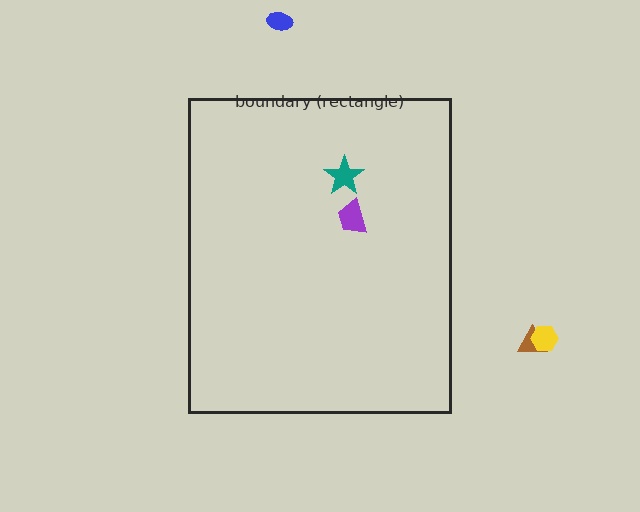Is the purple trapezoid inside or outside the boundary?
Inside.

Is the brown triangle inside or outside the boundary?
Outside.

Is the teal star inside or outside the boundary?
Inside.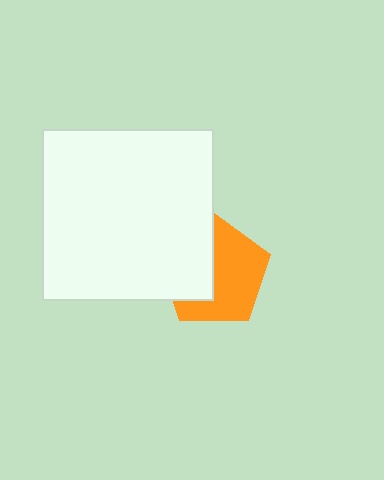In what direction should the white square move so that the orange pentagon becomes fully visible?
The white square should move left. That is the shortest direction to clear the overlap and leave the orange pentagon fully visible.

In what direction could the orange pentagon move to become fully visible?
The orange pentagon could move right. That would shift it out from behind the white square entirely.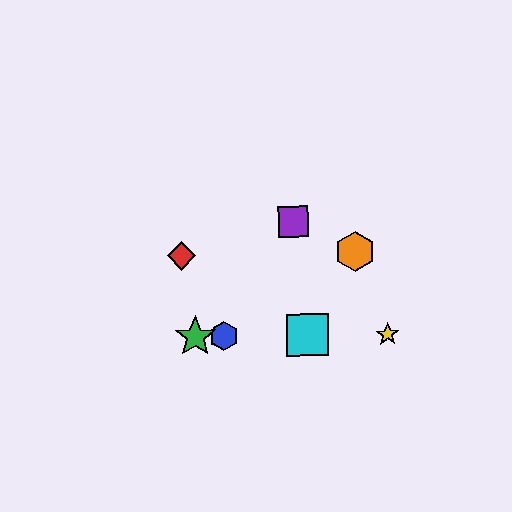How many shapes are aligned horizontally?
4 shapes (the blue hexagon, the green star, the yellow star, the cyan square) are aligned horizontally.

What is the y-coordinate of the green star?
The green star is at y≈337.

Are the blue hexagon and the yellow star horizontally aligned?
Yes, both are at y≈336.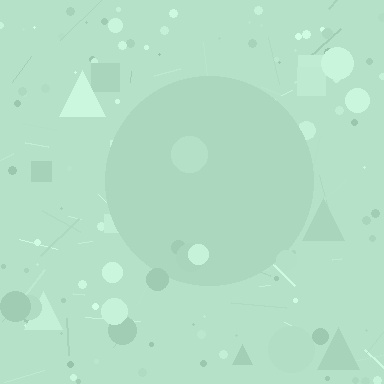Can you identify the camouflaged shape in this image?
The camouflaged shape is a circle.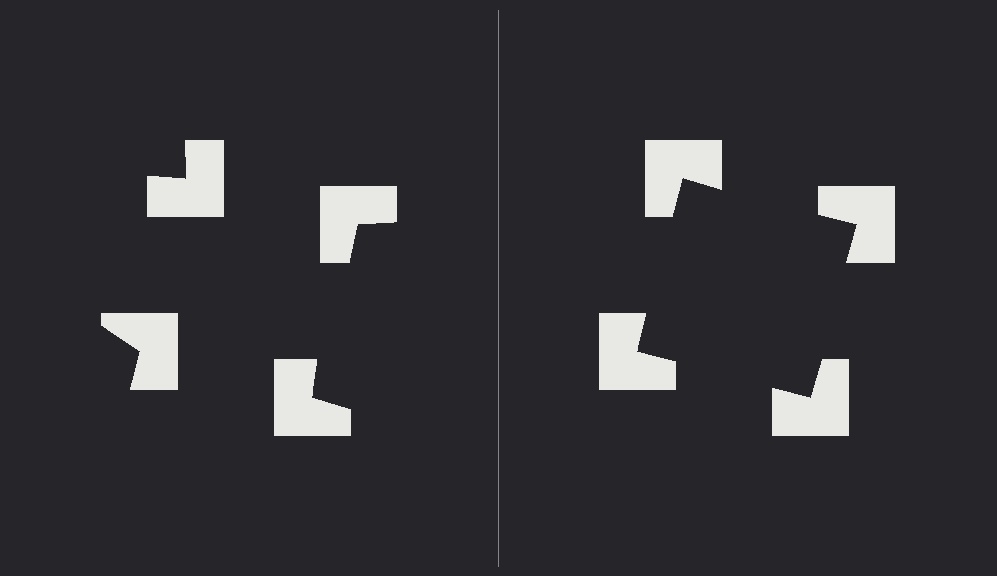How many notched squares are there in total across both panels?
8 — 4 on each side.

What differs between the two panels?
The notched squares are positioned identically on both sides; only the wedge orientations differ. On the right they align to a square; on the left they are misaligned.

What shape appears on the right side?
An illusory square.